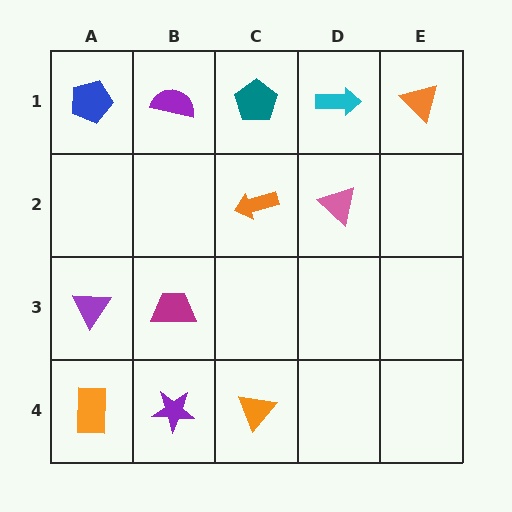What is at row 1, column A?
A blue pentagon.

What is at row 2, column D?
A pink triangle.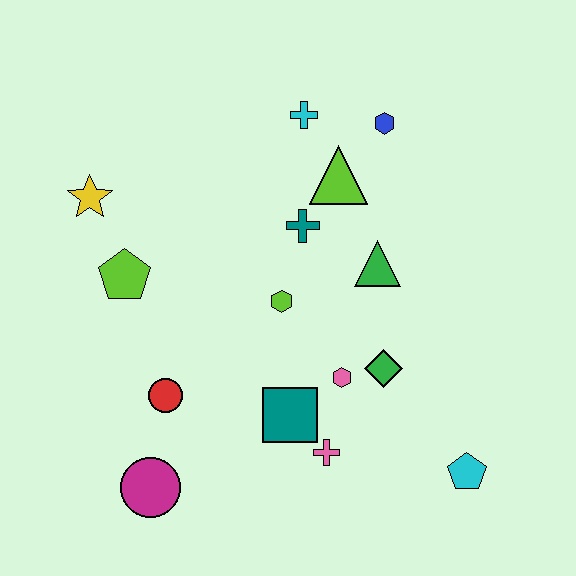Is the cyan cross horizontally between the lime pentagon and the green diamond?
Yes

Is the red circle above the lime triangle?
No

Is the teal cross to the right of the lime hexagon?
Yes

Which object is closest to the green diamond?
The pink hexagon is closest to the green diamond.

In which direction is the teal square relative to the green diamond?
The teal square is to the left of the green diamond.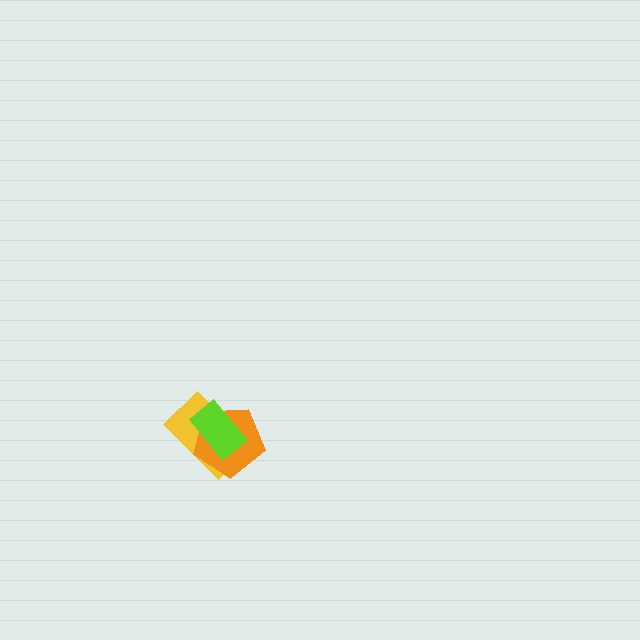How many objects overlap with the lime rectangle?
2 objects overlap with the lime rectangle.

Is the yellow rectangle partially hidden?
Yes, it is partially covered by another shape.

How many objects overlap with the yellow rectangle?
2 objects overlap with the yellow rectangle.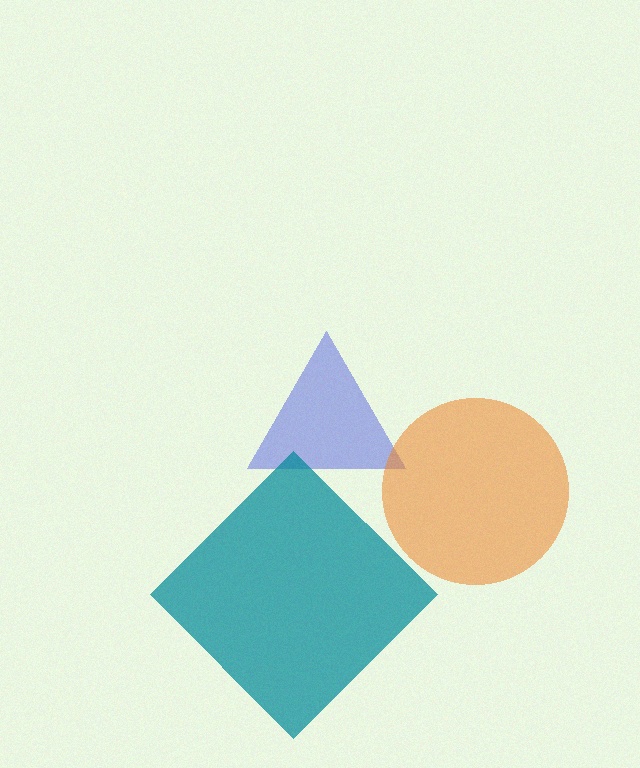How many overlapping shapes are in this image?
There are 3 overlapping shapes in the image.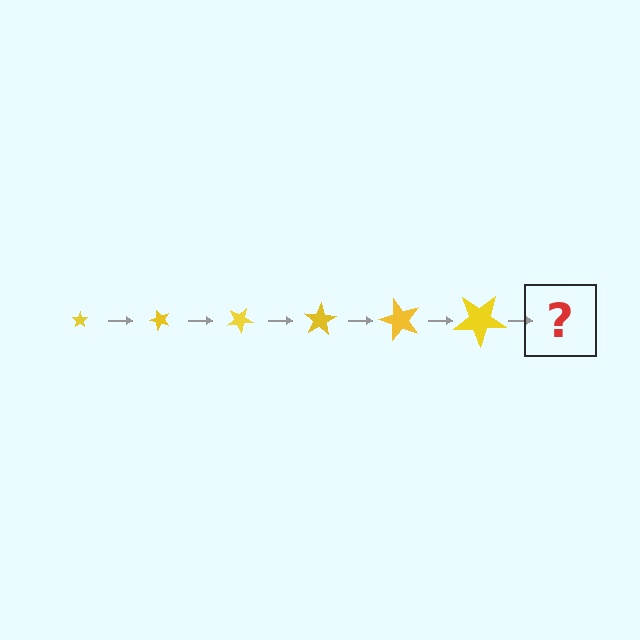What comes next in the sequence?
The next element should be a star, larger than the previous one and rotated 300 degrees from the start.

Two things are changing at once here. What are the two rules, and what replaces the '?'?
The two rules are that the star grows larger each step and it rotates 50 degrees each step. The '?' should be a star, larger than the previous one and rotated 300 degrees from the start.